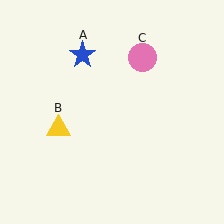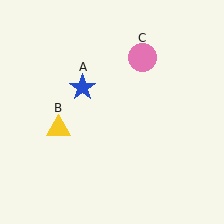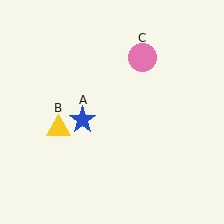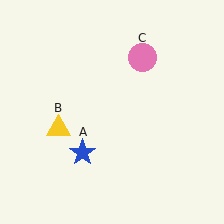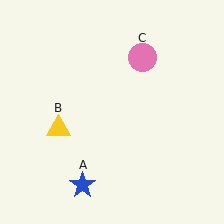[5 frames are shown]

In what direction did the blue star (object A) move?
The blue star (object A) moved down.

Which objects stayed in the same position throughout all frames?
Yellow triangle (object B) and pink circle (object C) remained stationary.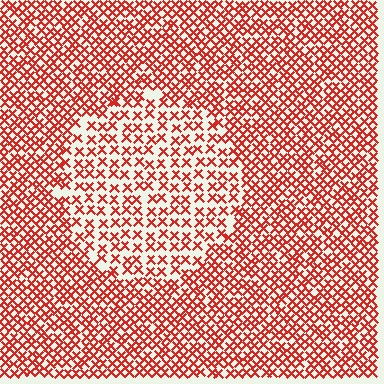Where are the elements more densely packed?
The elements are more densely packed outside the circle boundary.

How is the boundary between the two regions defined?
The boundary is defined by a change in element density (approximately 1.8x ratio). All elements are the same color, size, and shape.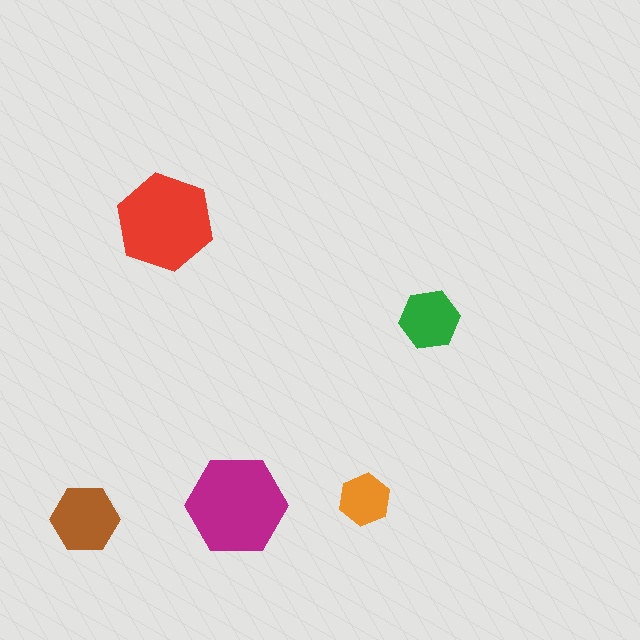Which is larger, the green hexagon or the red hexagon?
The red one.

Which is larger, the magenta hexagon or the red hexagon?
The magenta one.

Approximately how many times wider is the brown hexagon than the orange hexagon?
About 1.5 times wider.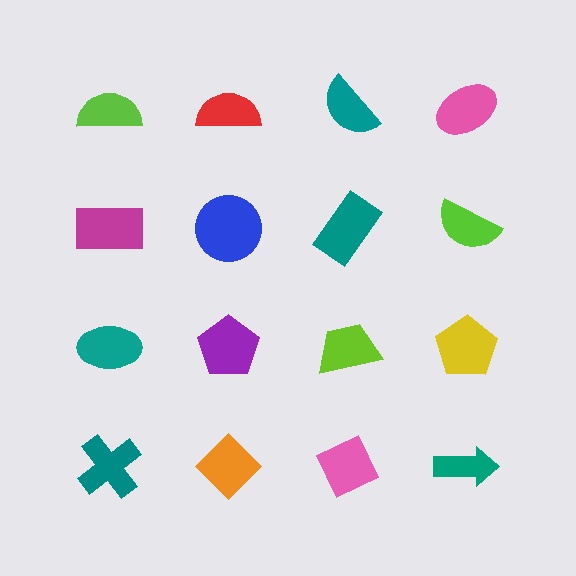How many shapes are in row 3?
4 shapes.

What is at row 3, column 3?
A lime trapezoid.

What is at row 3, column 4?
A yellow pentagon.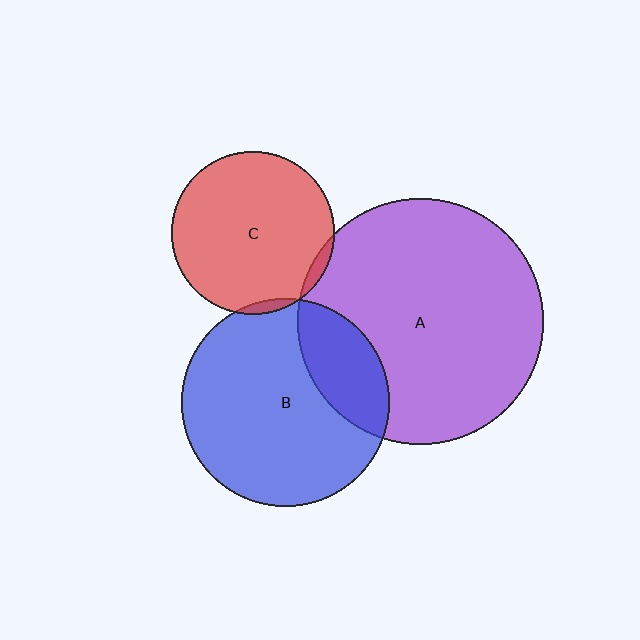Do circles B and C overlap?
Yes.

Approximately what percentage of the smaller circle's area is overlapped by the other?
Approximately 5%.